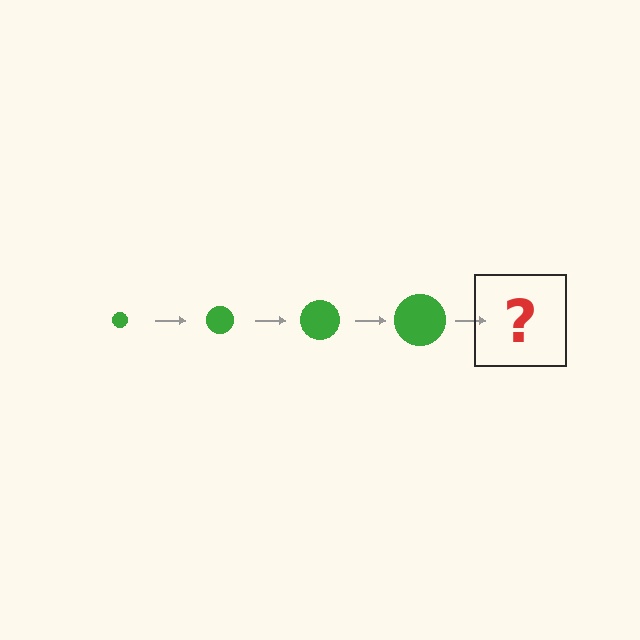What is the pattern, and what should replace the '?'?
The pattern is that the circle gets progressively larger each step. The '?' should be a green circle, larger than the previous one.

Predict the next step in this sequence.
The next step is a green circle, larger than the previous one.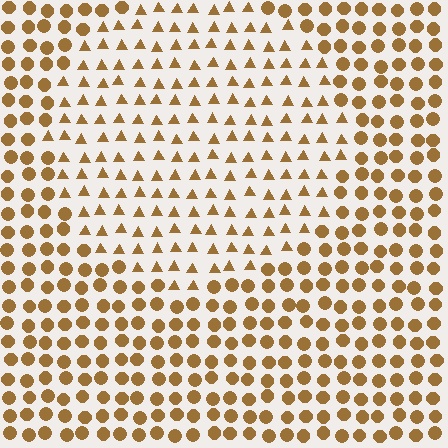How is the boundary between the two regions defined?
The boundary is defined by a change in element shape: triangles inside vs. circles outside. All elements share the same color and spacing.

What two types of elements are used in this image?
The image uses triangles inside the circle region and circles outside it.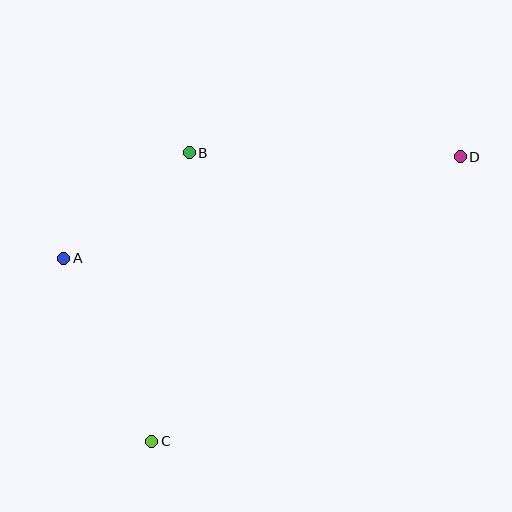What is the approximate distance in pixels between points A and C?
The distance between A and C is approximately 203 pixels.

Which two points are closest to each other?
Points A and B are closest to each other.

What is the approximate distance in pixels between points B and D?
The distance between B and D is approximately 271 pixels.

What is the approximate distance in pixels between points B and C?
The distance between B and C is approximately 291 pixels.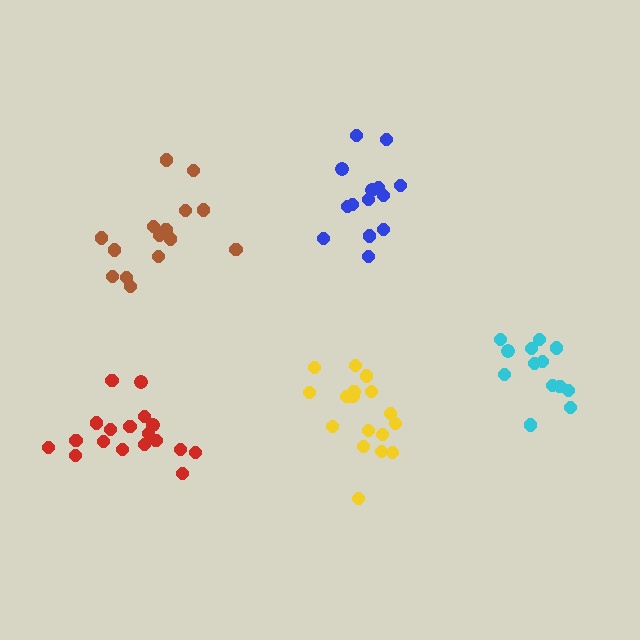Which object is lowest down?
The red cluster is bottommost.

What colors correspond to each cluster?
The clusters are colored: cyan, blue, yellow, brown, red.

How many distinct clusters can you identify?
There are 5 distinct clusters.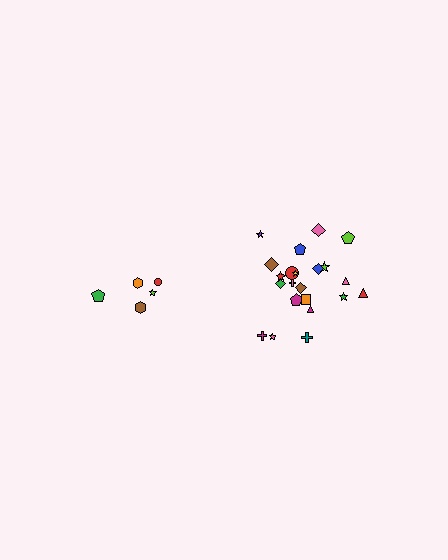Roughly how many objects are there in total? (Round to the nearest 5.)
Roughly 25 objects in total.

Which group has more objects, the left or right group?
The right group.